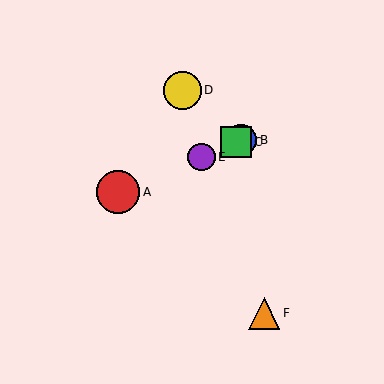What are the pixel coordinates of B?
Object B is at (241, 140).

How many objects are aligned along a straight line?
4 objects (A, B, C, E) are aligned along a straight line.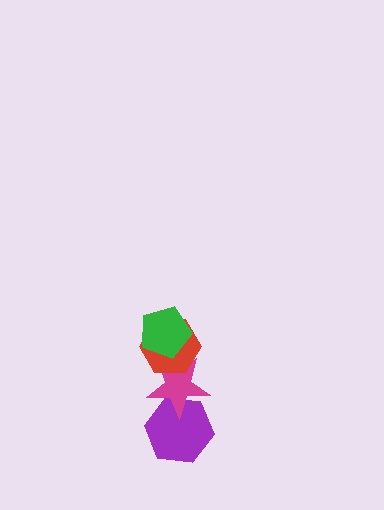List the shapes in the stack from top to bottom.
From top to bottom: the green pentagon, the red hexagon, the magenta star, the purple hexagon.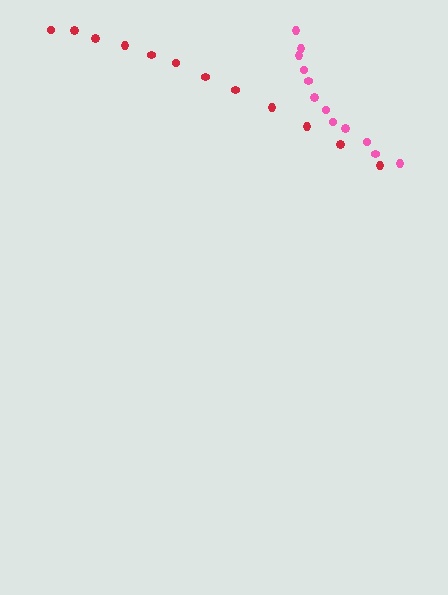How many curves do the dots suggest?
There are 2 distinct paths.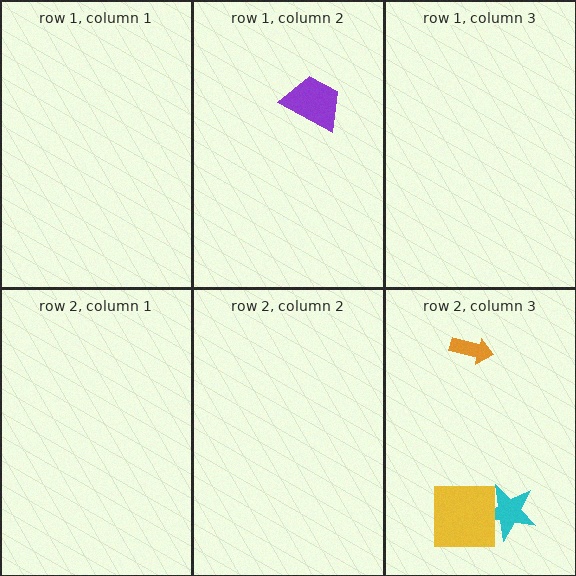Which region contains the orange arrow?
The row 2, column 3 region.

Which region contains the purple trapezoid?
The row 1, column 2 region.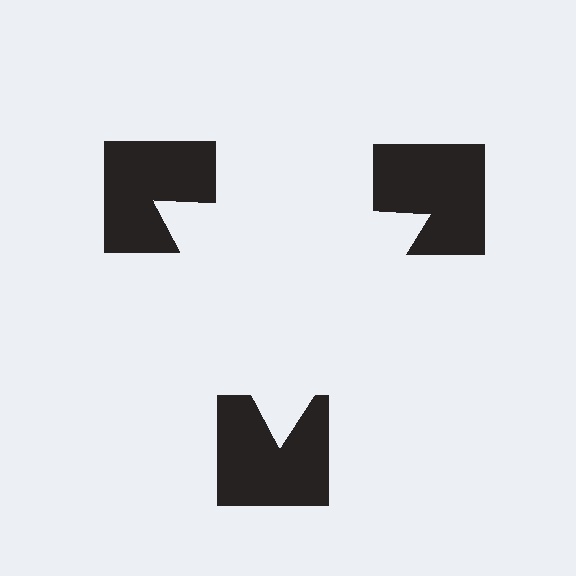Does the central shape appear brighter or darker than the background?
It typically appears slightly brighter than the background, even though no actual brightness change is drawn.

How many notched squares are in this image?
There are 3 — one at each vertex of the illusory triangle.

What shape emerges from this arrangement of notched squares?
An illusory triangle — its edges are inferred from the aligned wedge cuts in the notched squares, not physically drawn.